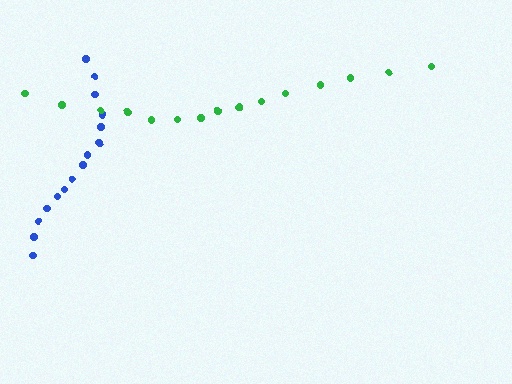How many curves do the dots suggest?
There are 2 distinct paths.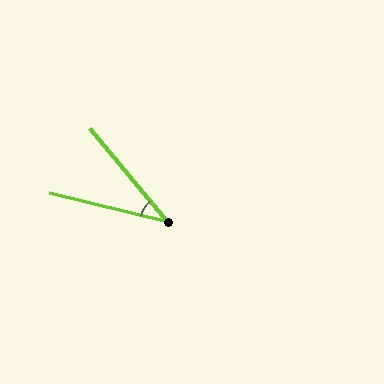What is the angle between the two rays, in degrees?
Approximately 37 degrees.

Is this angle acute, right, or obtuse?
It is acute.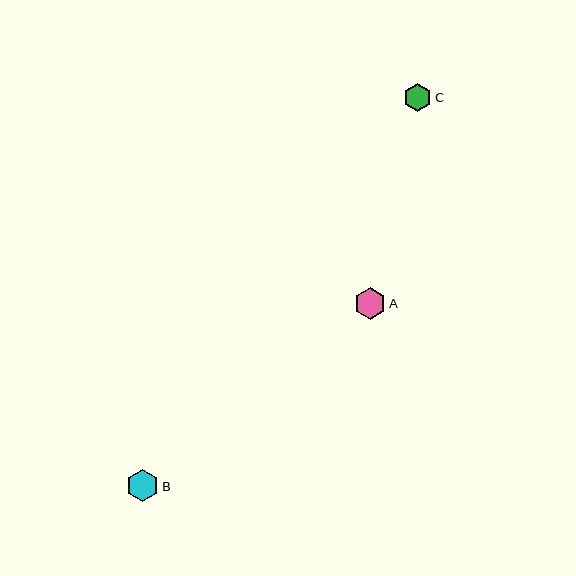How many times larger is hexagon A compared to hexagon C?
Hexagon A is approximately 1.1 times the size of hexagon C.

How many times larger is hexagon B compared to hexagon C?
Hexagon B is approximately 1.1 times the size of hexagon C.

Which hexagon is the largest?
Hexagon B is the largest with a size of approximately 32 pixels.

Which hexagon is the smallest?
Hexagon C is the smallest with a size of approximately 28 pixels.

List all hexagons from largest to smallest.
From largest to smallest: B, A, C.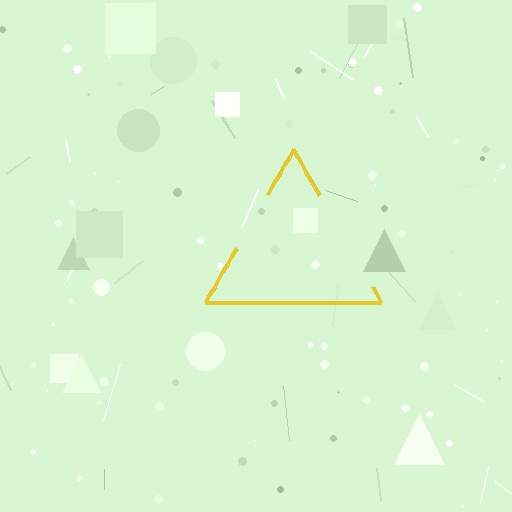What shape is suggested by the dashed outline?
The dashed outline suggests a triangle.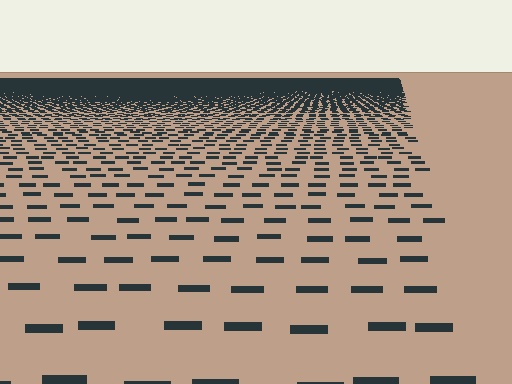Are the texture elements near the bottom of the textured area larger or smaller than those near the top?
Larger. Near the bottom, elements are closer to the viewer and appear at a bigger on-screen size.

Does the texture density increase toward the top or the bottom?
Density increases toward the top.